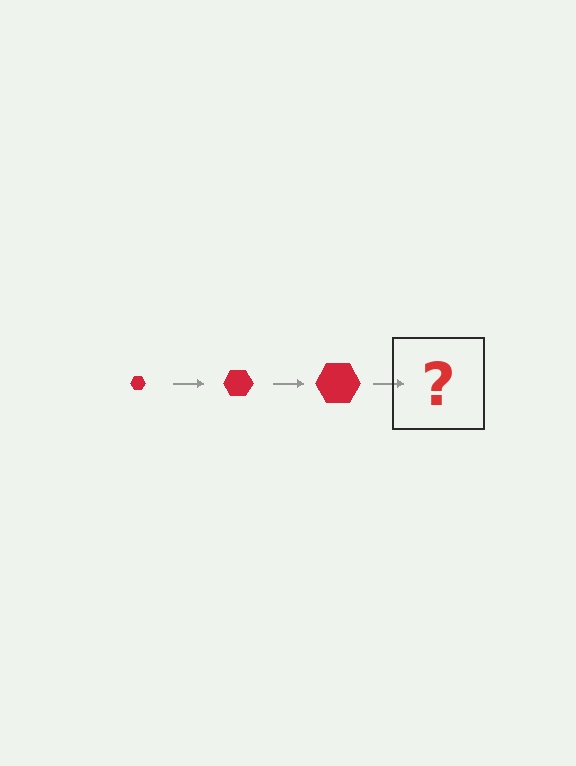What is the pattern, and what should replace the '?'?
The pattern is that the hexagon gets progressively larger each step. The '?' should be a red hexagon, larger than the previous one.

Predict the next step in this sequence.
The next step is a red hexagon, larger than the previous one.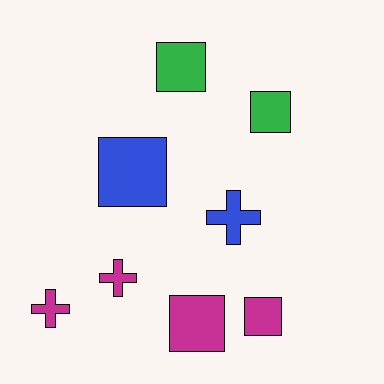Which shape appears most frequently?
Square, with 5 objects.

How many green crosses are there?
There are no green crosses.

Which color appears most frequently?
Magenta, with 4 objects.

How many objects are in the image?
There are 8 objects.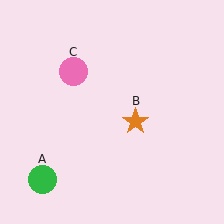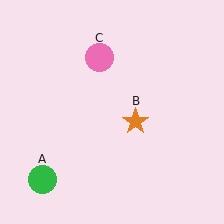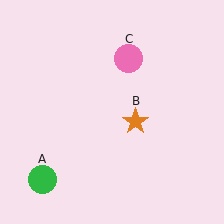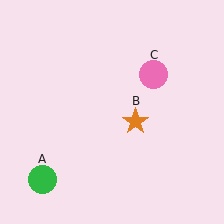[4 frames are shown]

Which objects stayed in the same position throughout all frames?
Green circle (object A) and orange star (object B) remained stationary.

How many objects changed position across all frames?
1 object changed position: pink circle (object C).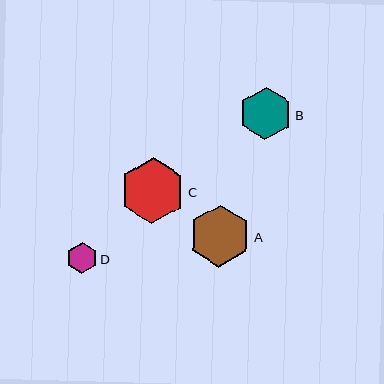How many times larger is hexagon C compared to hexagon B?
Hexagon C is approximately 1.3 times the size of hexagon B.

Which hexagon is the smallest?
Hexagon D is the smallest with a size of approximately 31 pixels.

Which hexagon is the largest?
Hexagon C is the largest with a size of approximately 66 pixels.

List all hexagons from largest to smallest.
From largest to smallest: C, A, B, D.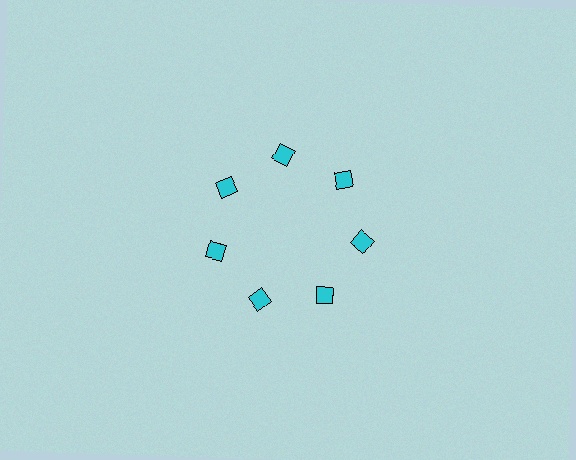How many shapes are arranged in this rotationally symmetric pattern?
There are 7 shapes, arranged in 7 groups of 1.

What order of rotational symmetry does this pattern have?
This pattern has 7-fold rotational symmetry.